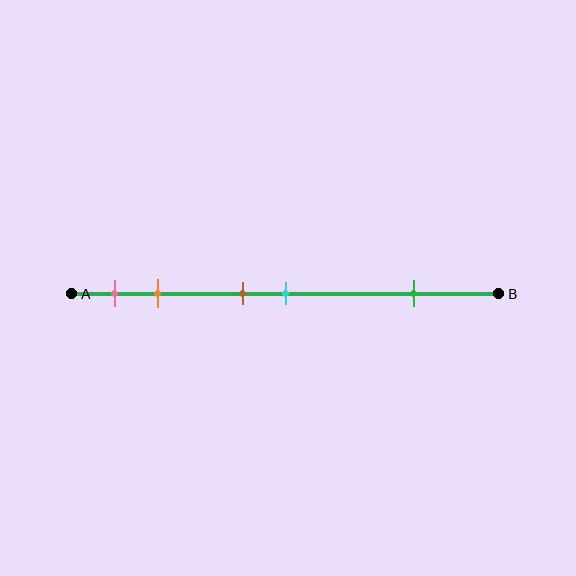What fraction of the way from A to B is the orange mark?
The orange mark is approximately 20% (0.2) of the way from A to B.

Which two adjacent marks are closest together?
The brown and cyan marks are the closest adjacent pair.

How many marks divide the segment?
There are 5 marks dividing the segment.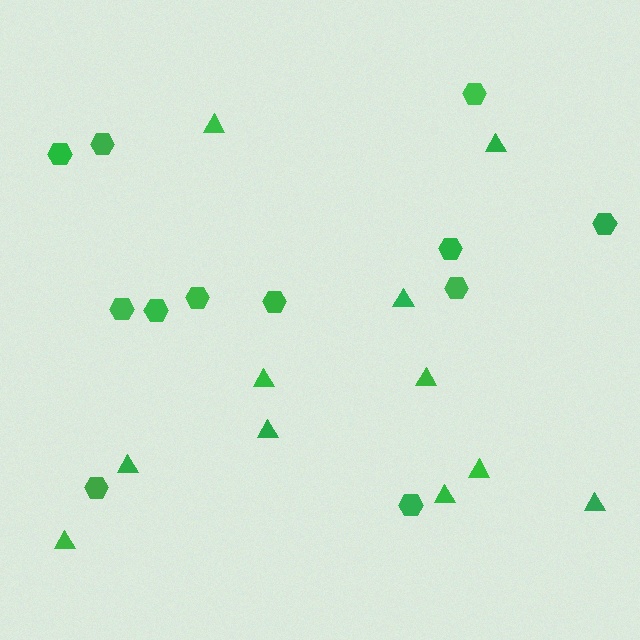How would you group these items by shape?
There are 2 groups: one group of triangles (11) and one group of hexagons (12).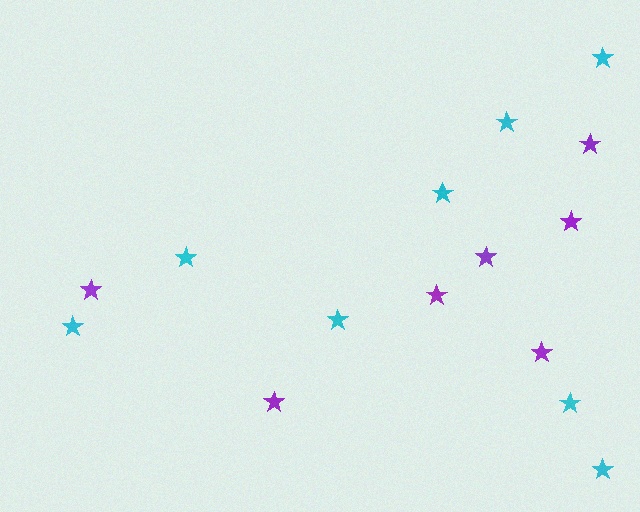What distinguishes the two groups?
There are 2 groups: one group of purple stars (7) and one group of cyan stars (8).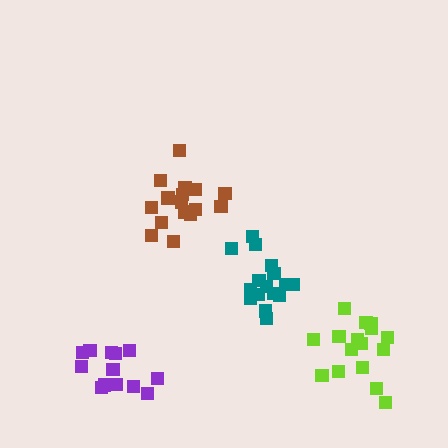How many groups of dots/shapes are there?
There are 4 groups.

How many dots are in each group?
Group 1: 13 dots, Group 2: 16 dots, Group 3: 16 dots, Group 4: 17 dots (62 total).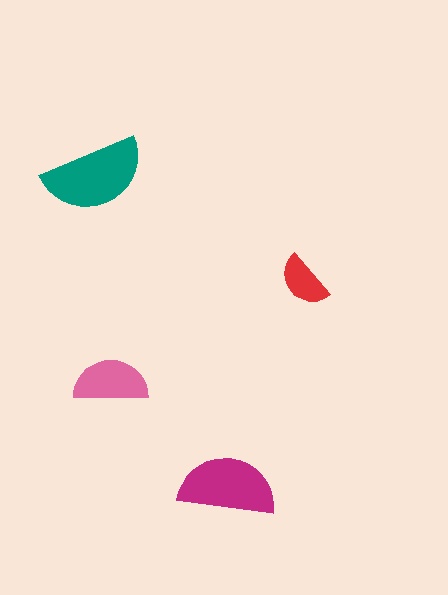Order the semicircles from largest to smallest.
the teal one, the magenta one, the pink one, the red one.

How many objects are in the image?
There are 4 objects in the image.